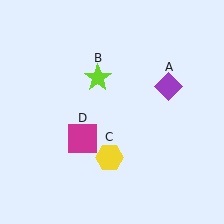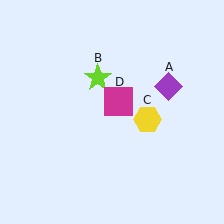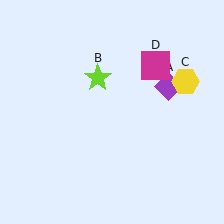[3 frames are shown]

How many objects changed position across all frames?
2 objects changed position: yellow hexagon (object C), magenta square (object D).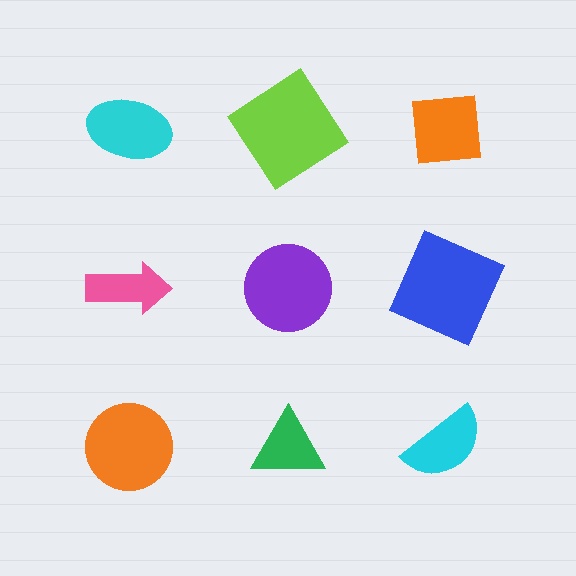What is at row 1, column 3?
An orange square.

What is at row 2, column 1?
A pink arrow.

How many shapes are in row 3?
3 shapes.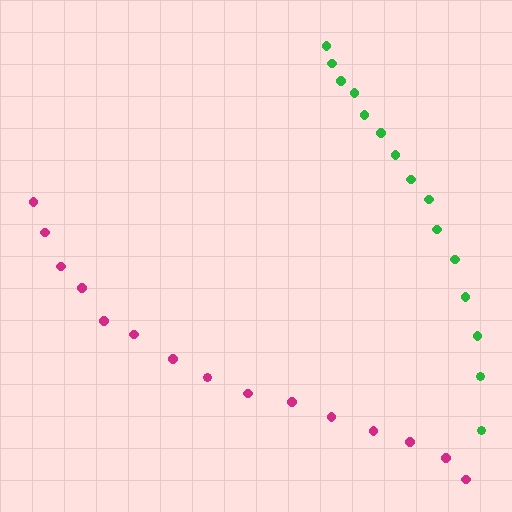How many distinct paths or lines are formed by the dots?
There are 2 distinct paths.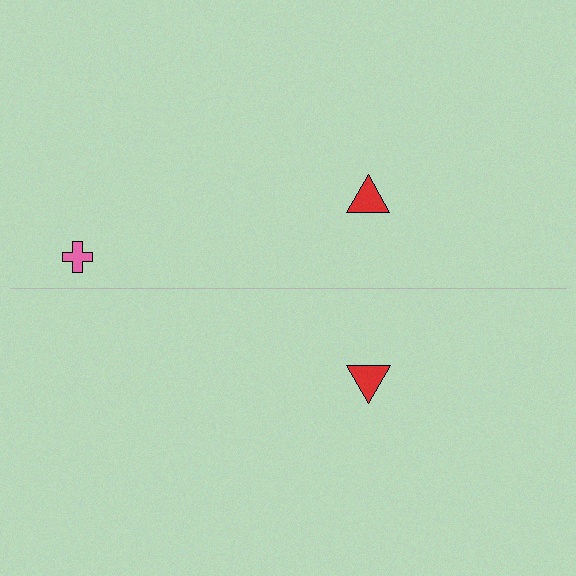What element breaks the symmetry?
A pink cross is missing from the bottom side.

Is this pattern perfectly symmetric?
No, the pattern is not perfectly symmetric. A pink cross is missing from the bottom side.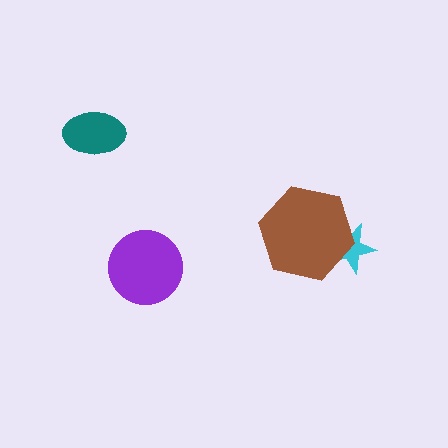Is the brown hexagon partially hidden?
No, no other shape covers it.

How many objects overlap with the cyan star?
1 object overlaps with the cyan star.